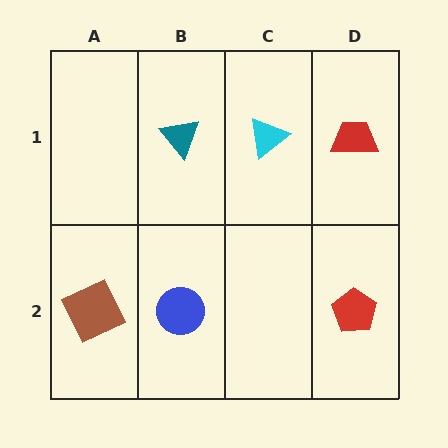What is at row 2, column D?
A red pentagon.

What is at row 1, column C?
A cyan triangle.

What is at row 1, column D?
A red trapezoid.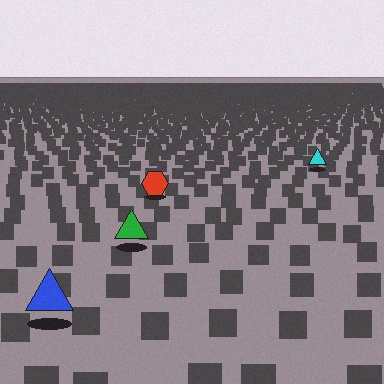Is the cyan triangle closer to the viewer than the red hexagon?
No. The red hexagon is closer — you can tell from the texture gradient: the ground texture is coarser near it.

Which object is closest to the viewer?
The blue triangle is closest. The texture marks near it are larger and more spread out.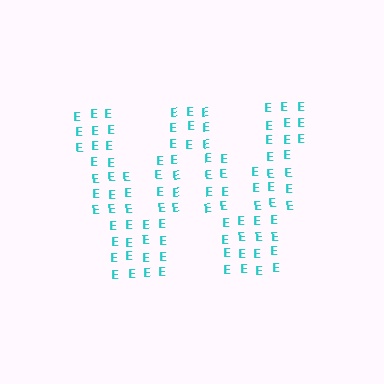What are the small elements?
The small elements are letter E's.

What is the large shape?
The large shape is the letter W.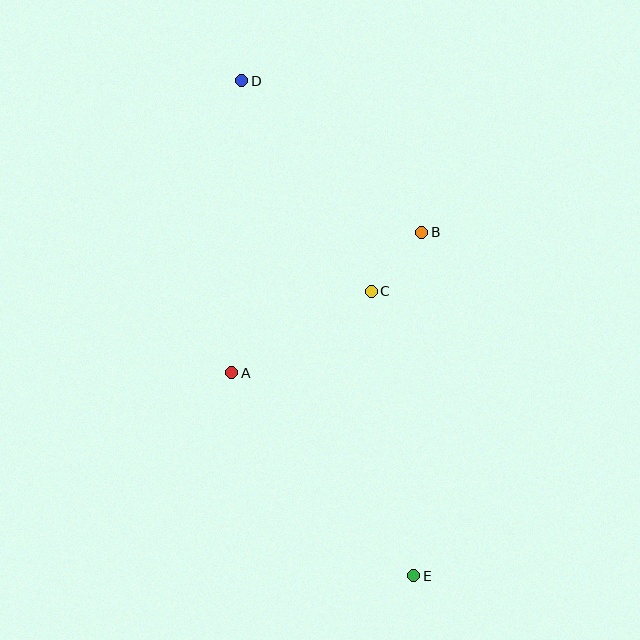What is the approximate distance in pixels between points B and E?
The distance between B and E is approximately 344 pixels.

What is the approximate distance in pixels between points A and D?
The distance between A and D is approximately 292 pixels.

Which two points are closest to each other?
Points B and C are closest to each other.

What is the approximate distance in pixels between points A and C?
The distance between A and C is approximately 161 pixels.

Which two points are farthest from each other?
Points D and E are farthest from each other.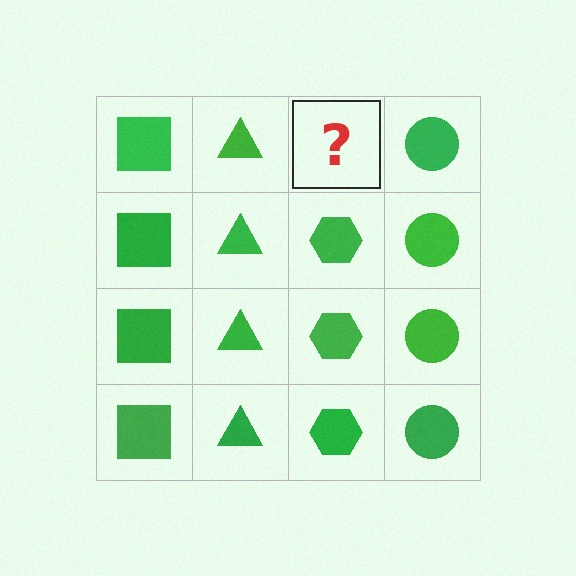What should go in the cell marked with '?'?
The missing cell should contain a green hexagon.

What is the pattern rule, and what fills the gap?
The rule is that each column has a consistent shape. The gap should be filled with a green hexagon.